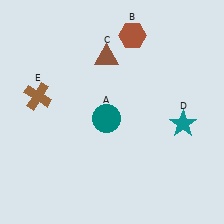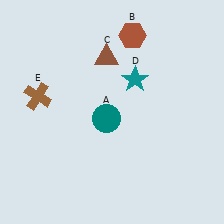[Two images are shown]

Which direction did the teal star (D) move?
The teal star (D) moved left.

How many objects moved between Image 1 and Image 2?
1 object moved between the two images.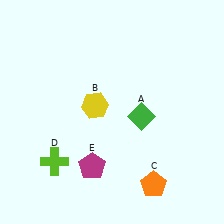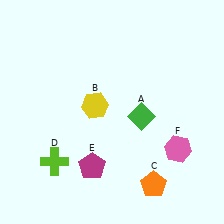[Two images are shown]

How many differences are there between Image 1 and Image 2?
There is 1 difference between the two images.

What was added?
A pink hexagon (F) was added in Image 2.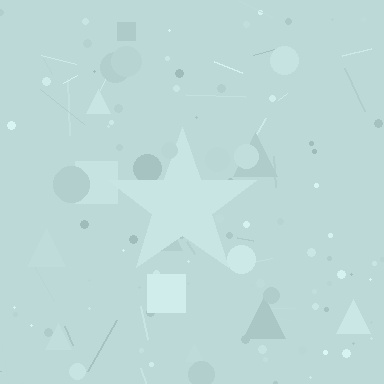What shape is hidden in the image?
A star is hidden in the image.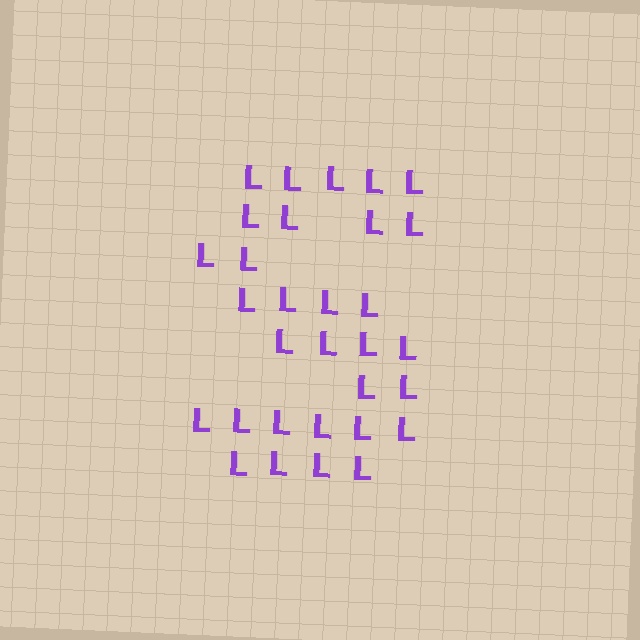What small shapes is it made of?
It is made of small letter L's.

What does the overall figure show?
The overall figure shows the letter S.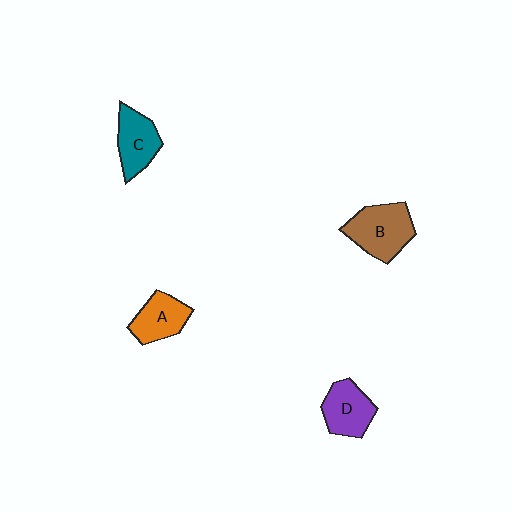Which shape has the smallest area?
Shape A (orange).